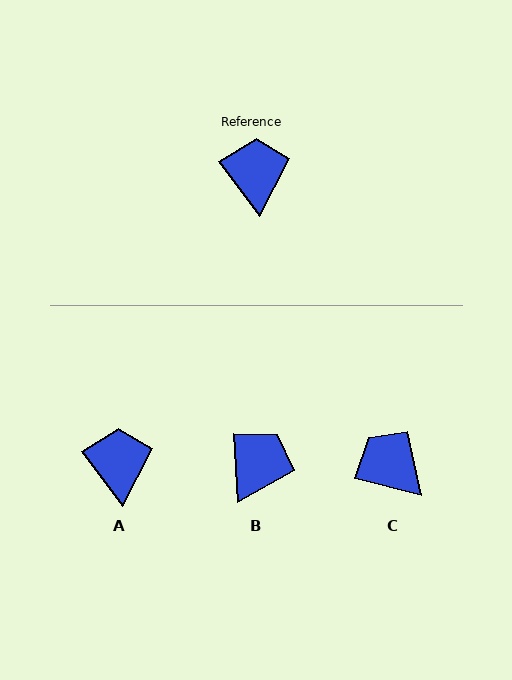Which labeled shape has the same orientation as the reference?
A.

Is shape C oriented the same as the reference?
No, it is off by about 40 degrees.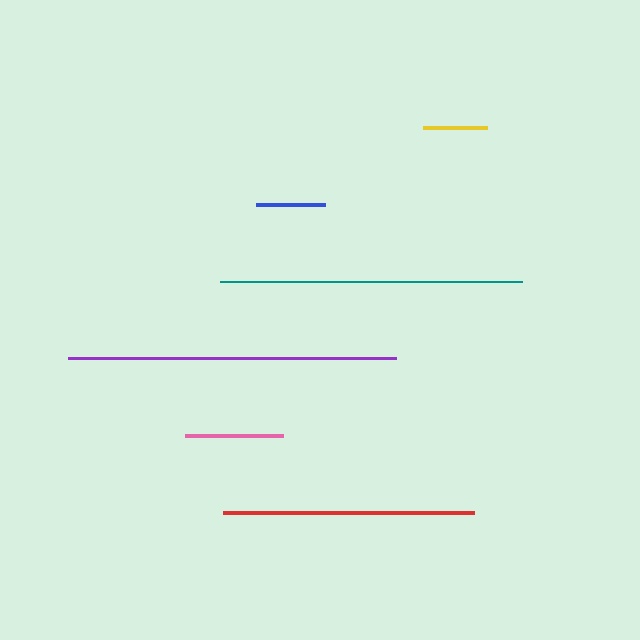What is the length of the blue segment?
The blue segment is approximately 69 pixels long.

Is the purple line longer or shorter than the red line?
The purple line is longer than the red line.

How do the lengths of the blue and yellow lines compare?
The blue and yellow lines are approximately the same length.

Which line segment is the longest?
The purple line is the longest at approximately 328 pixels.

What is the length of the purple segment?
The purple segment is approximately 328 pixels long.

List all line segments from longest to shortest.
From longest to shortest: purple, teal, red, pink, blue, yellow.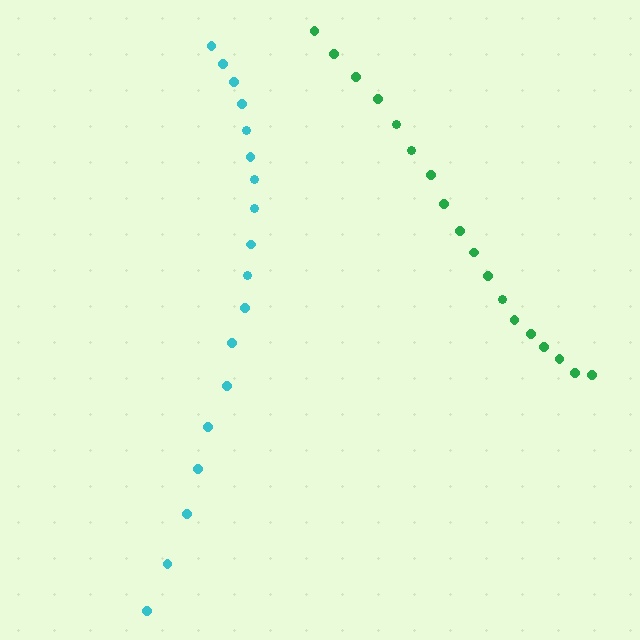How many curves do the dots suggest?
There are 2 distinct paths.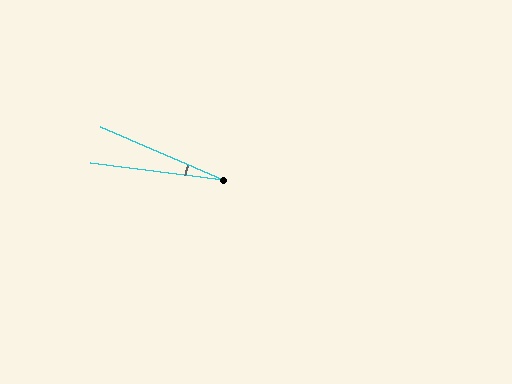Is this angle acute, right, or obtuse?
It is acute.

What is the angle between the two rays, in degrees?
Approximately 16 degrees.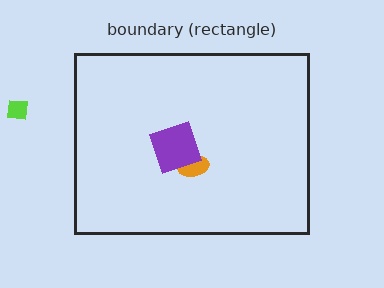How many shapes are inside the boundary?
2 inside, 1 outside.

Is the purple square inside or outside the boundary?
Inside.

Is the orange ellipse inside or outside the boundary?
Inside.